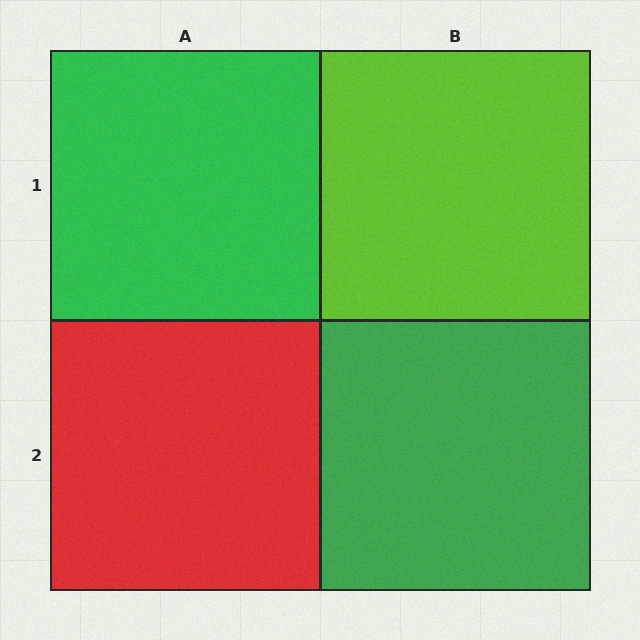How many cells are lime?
1 cell is lime.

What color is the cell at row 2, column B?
Green.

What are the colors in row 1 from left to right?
Green, lime.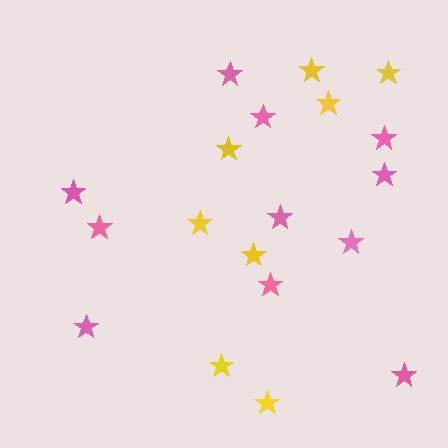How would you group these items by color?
There are 2 groups: one group of pink stars (11) and one group of yellow stars (8).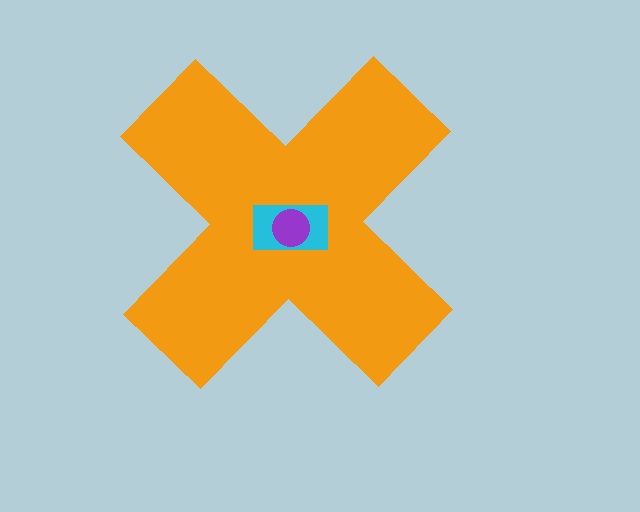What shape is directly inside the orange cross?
The cyan rectangle.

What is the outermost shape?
The orange cross.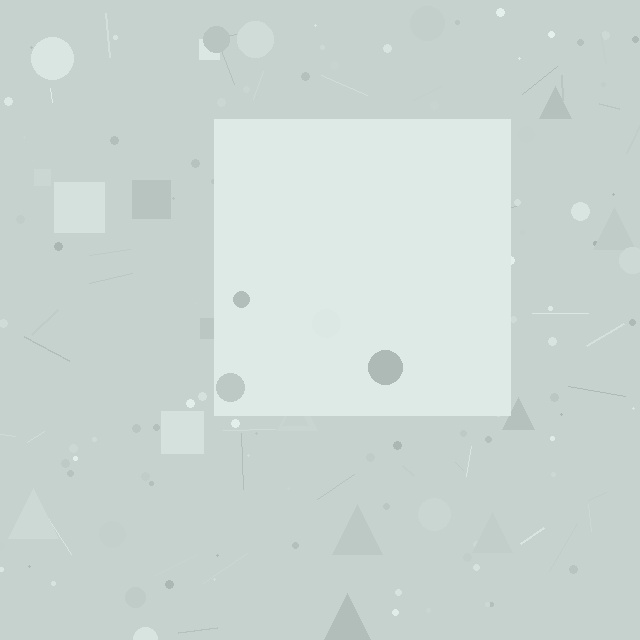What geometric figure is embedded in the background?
A square is embedded in the background.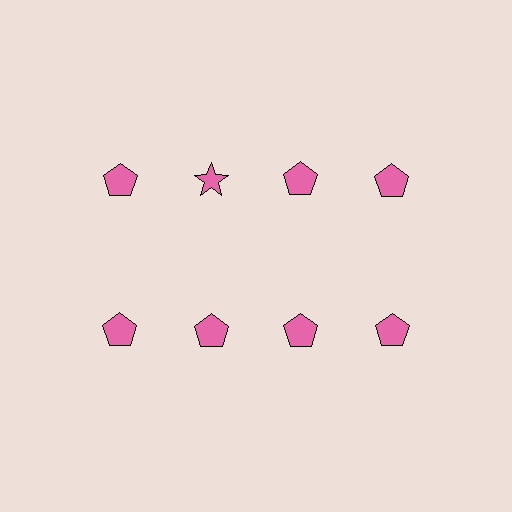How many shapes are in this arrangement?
There are 8 shapes arranged in a grid pattern.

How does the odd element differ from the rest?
It has a different shape: star instead of pentagon.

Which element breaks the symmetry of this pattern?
The pink star in the top row, second from left column breaks the symmetry. All other shapes are pink pentagons.